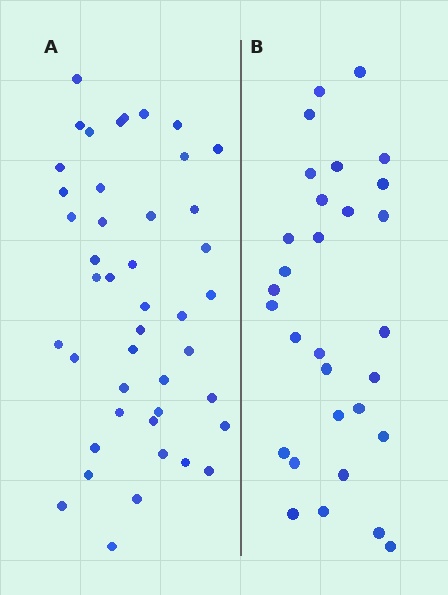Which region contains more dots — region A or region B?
Region A (the left region) has more dots.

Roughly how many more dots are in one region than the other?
Region A has approximately 15 more dots than region B.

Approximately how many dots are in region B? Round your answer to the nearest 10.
About 30 dots.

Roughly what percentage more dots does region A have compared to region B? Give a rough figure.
About 45% more.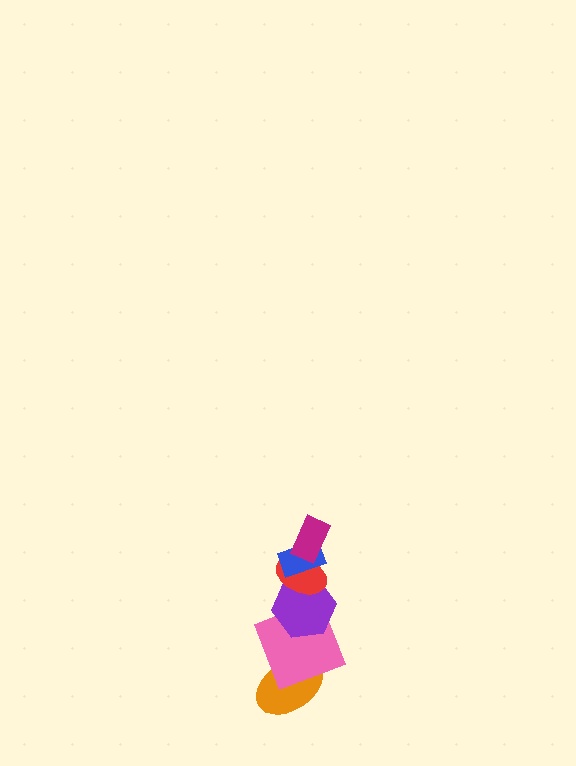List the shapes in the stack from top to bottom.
From top to bottom: the magenta rectangle, the blue rectangle, the red ellipse, the purple hexagon, the pink square, the orange ellipse.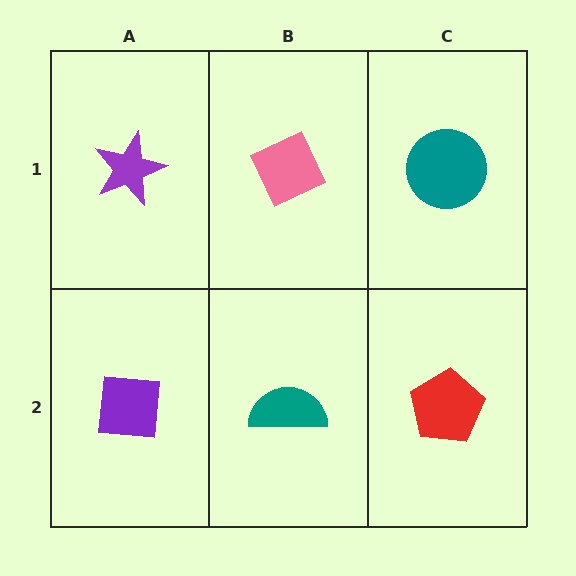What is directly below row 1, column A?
A purple square.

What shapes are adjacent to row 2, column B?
A pink diamond (row 1, column B), a purple square (row 2, column A), a red pentagon (row 2, column C).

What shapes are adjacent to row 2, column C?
A teal circle (row 1, column C), a teal semicircle (row 2, column B).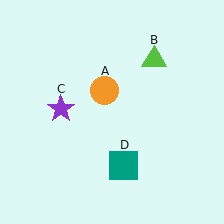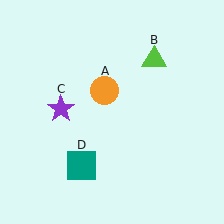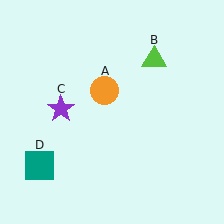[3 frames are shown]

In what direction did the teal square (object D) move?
The teal square (object D) moved left.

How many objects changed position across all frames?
1 object changed position: teal square (object D).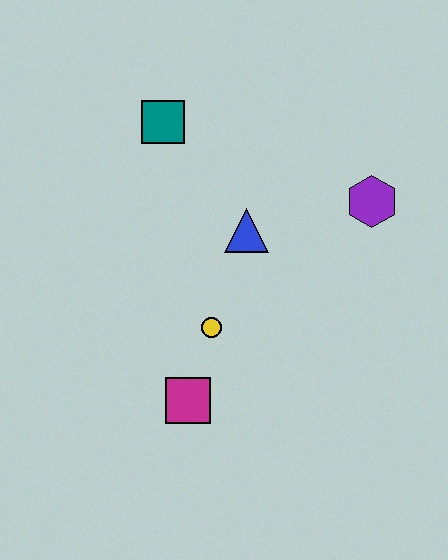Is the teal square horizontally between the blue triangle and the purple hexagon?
No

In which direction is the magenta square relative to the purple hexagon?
The magenta square is below the purple hexagon.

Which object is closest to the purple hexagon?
The blue triangle is closest to the purple hexagon.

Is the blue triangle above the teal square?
No